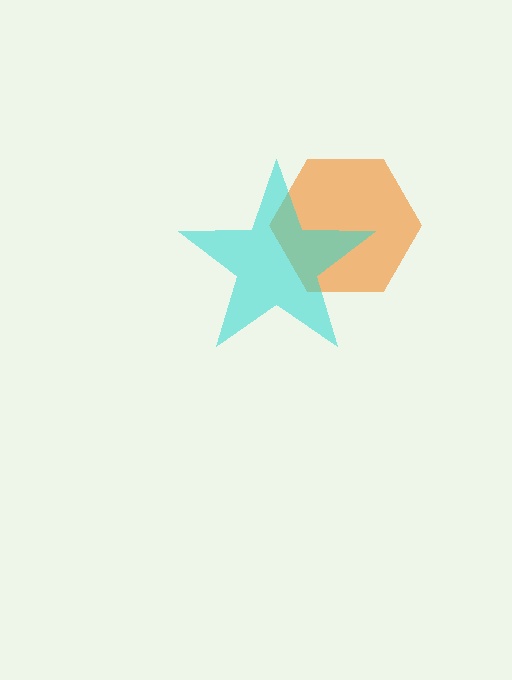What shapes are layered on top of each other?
The layered shapes are: an orange hexagon, a cyan star.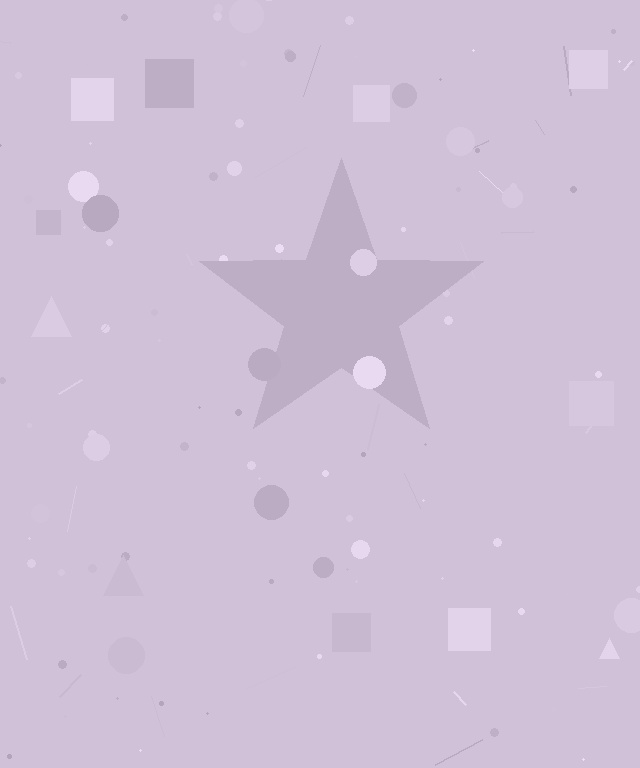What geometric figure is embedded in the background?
A star is embedded in the background.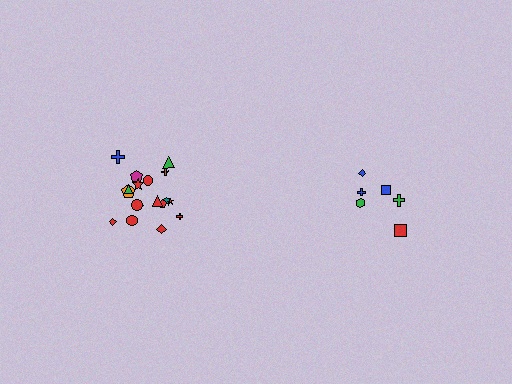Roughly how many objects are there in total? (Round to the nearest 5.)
Roughly 25 objects in total.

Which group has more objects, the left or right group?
The left group.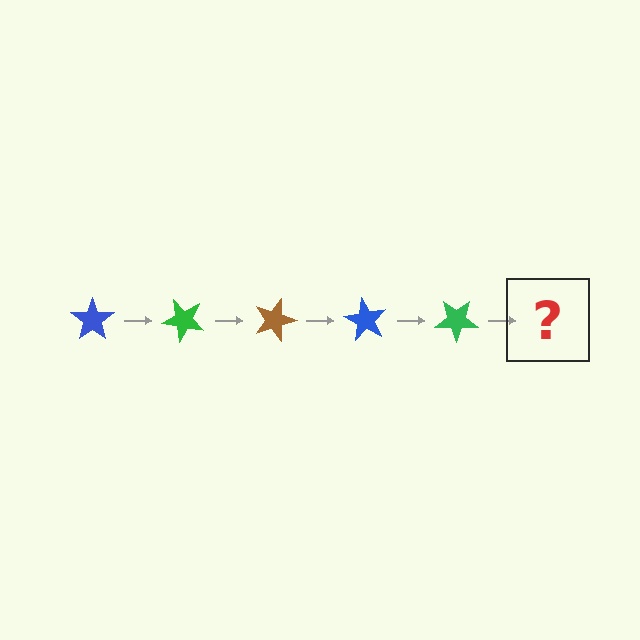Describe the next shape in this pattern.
It should be a brown star, rotated 225 degrees from the start.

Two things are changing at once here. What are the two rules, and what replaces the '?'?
The two rules are that it rotates 45 degrees each step and the color cycles through blue, green, and brown. The '?' should be a brown star, rotated 225 degrees from the start.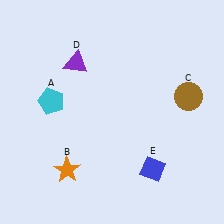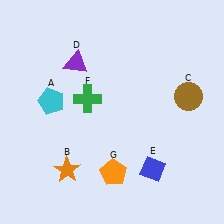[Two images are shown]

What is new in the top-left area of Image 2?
A green cross (F) was added in the top-left area of Image 2.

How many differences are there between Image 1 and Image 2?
There are 2 differences between the two images.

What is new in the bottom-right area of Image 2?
An orange pentagon (G) was added in the bottom-right area of Image 2.